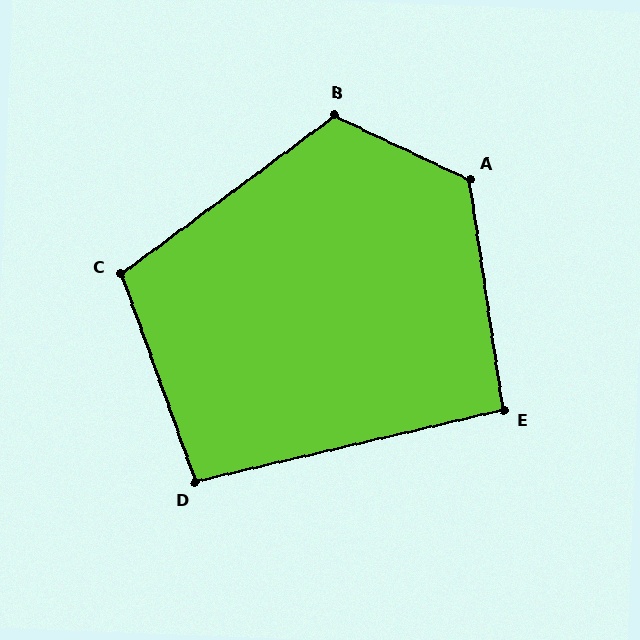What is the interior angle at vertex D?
Approximately 97 degrees (obtuse).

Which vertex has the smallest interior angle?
E, at approximately 95 degrees.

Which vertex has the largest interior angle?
A, at approximately 124 degrees.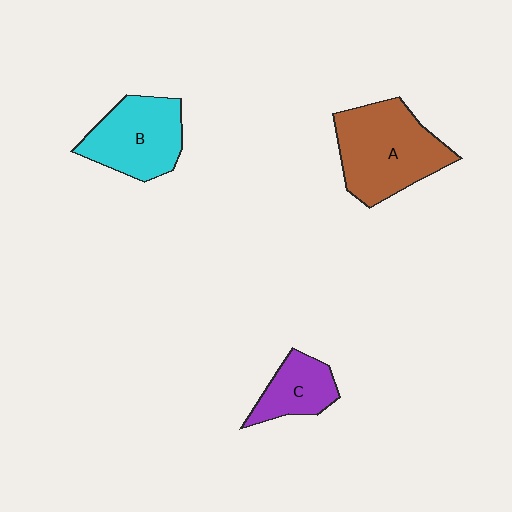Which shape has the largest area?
Shape A (brown).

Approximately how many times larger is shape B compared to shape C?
Approximately 1.6 times.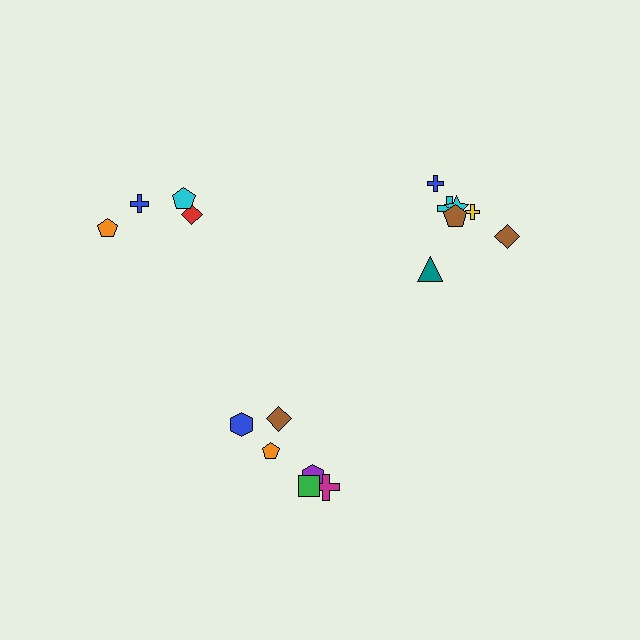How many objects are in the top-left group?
There are 4 objects.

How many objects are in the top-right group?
There are 7 objects.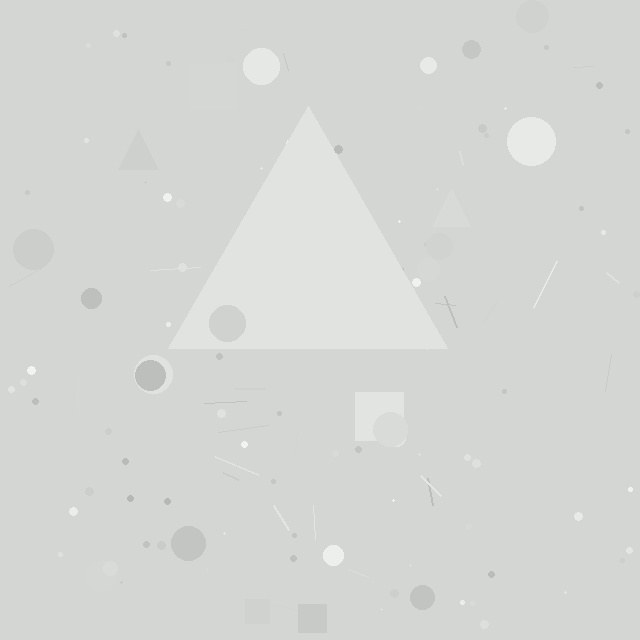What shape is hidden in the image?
A triangle is hidden in the image.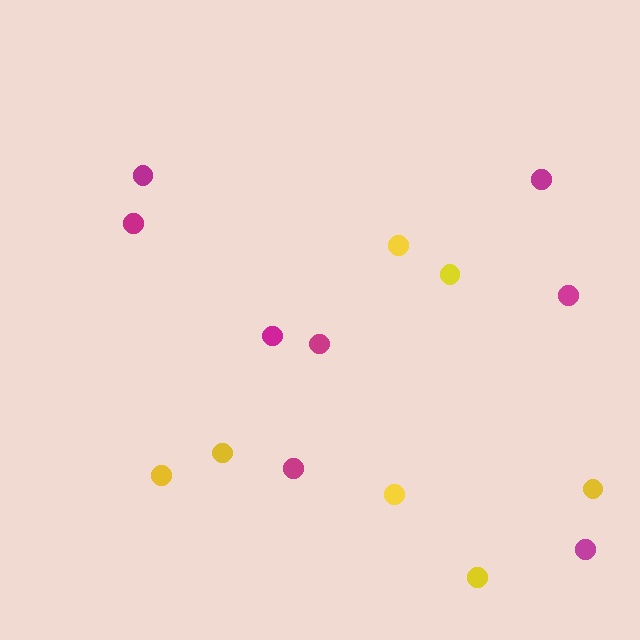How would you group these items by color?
There are 2 groups: one group of magenta circles (8) and one group of yellow circles (7).